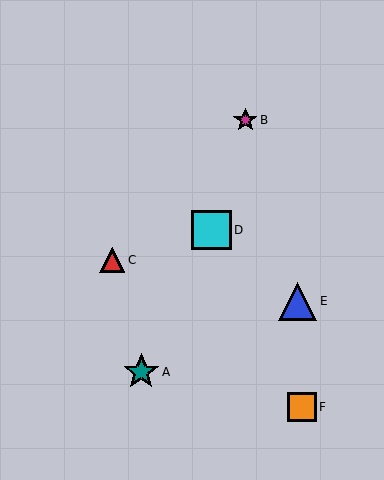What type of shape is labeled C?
Shape C is a red triangle.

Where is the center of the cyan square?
The center of the cyan square is at (211, 230).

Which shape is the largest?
The cyan square (labeled D) is the largest.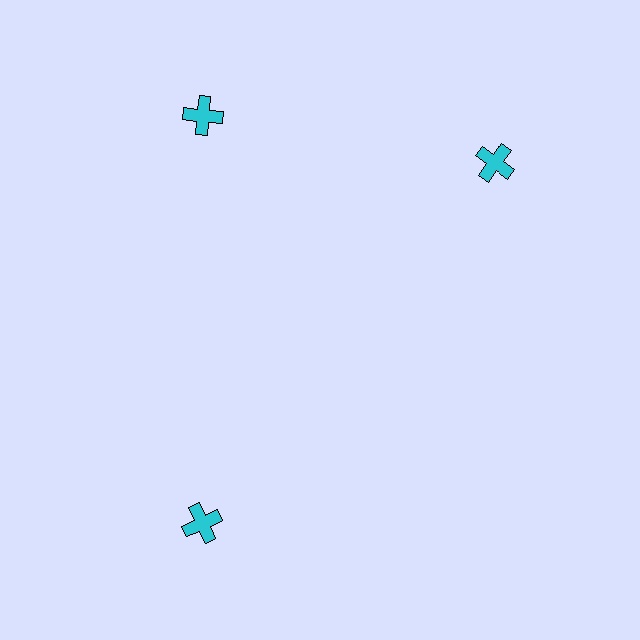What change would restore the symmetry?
The symmetry would be restored by rotating it back into even spacing with its neighbors so that all 3 crosses sit at equal angles and equal distance from the center.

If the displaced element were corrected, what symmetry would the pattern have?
It would have 3-fold rotational symmetry — the pattern would map onto itself every 120 degrees.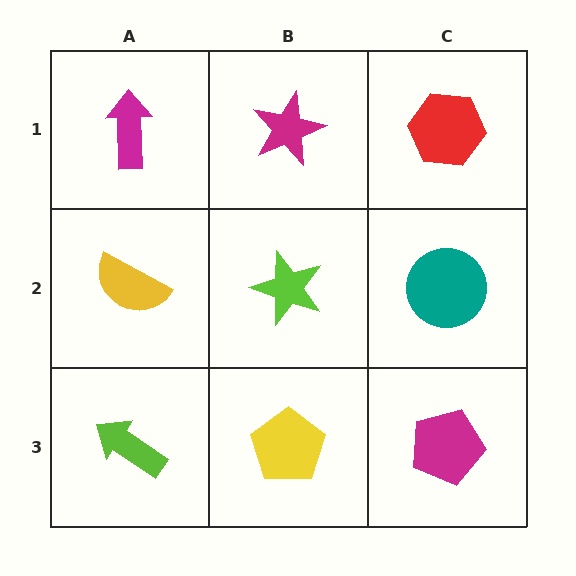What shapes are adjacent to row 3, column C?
A teal circle (row 2, column C), a yellow pentagon (row 3, column B).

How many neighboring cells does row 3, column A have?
2.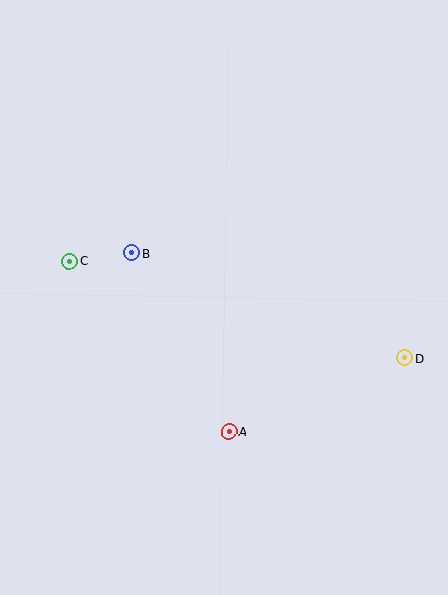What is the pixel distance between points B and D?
The distance between B and D is 293 pixels.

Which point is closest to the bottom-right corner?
Point D is closest to the bottom-right corner.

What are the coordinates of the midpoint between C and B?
The midpoint between C and B is at (101, 257).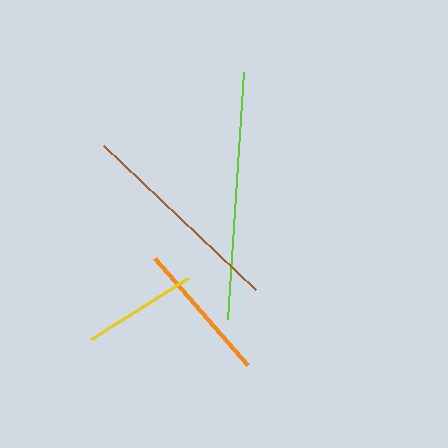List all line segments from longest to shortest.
From longest to shortest: lime, brown, orange, yellow.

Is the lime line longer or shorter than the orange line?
The lime line is longer than the orange line.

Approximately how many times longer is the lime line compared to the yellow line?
The lime line is approximately 2.1 times the length of the yellow line.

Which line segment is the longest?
The lime line is the longest at approximately 247 pixels.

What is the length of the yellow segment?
The yellow segment is approximately 115 pixels long.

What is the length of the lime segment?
The lime segment is approximately 247 pixels long.